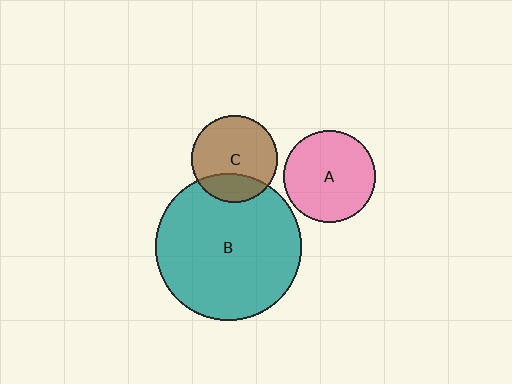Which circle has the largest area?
Circle B (teal).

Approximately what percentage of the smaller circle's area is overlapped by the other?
Approximately 25%.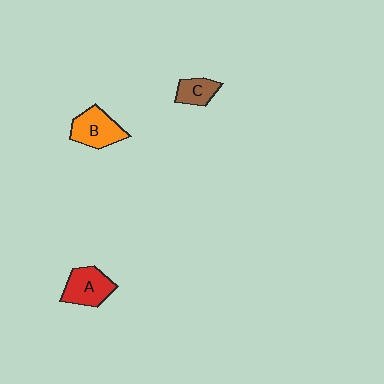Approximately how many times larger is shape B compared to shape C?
Approximately 1.6 times.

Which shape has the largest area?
Shape B (orange).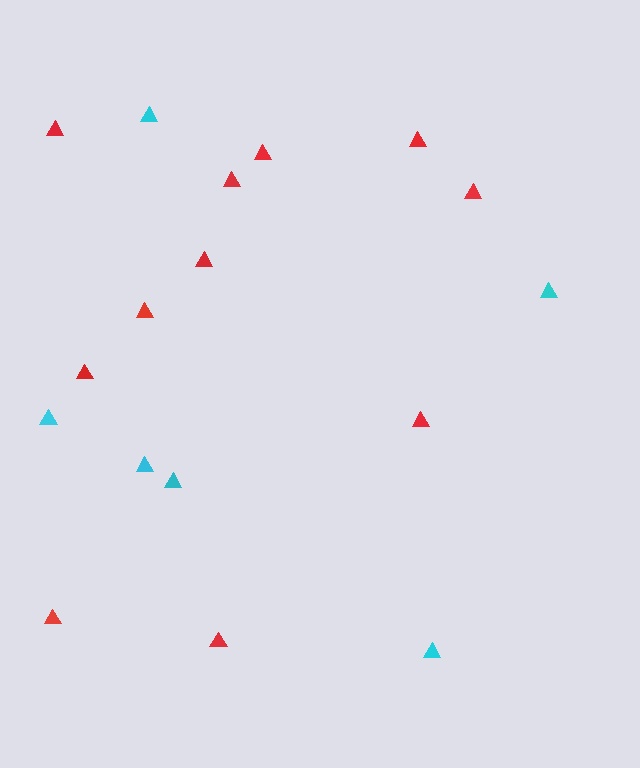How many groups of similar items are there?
There are 2 groups: one group of red triangles (11) and one group of cyan triangles (6).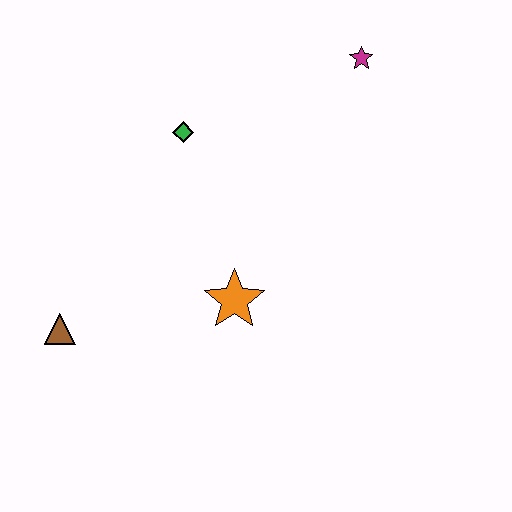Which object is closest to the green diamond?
The orange star is closest to the green diamond.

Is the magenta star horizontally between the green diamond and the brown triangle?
No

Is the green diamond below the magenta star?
Yes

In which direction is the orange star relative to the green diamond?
The orange star is below the green diamond.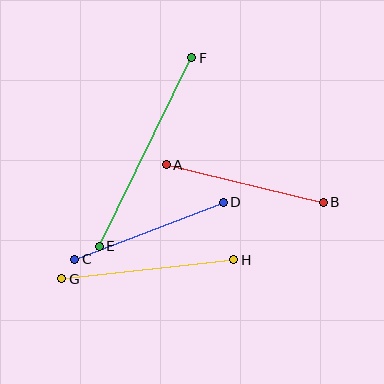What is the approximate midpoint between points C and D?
The midpoint is at approximately (149, 231) pixels.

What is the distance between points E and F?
The distance is approximately 210 pixels.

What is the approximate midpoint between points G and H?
The midpoint is at approximately (148, 269) pixels.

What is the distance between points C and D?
The distance is approximately 159 pixels.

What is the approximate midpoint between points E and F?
The midpoint is at approximately (146, 152) pixels.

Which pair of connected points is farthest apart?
Points E and F are farthest apart.